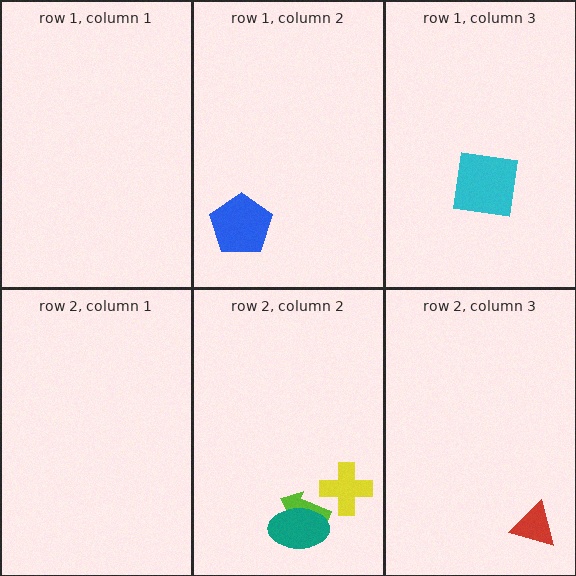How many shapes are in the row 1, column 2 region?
1.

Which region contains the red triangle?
The row 2, column 3 region.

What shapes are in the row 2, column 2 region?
The lime arrow, the teal ellipse, the yellow cross.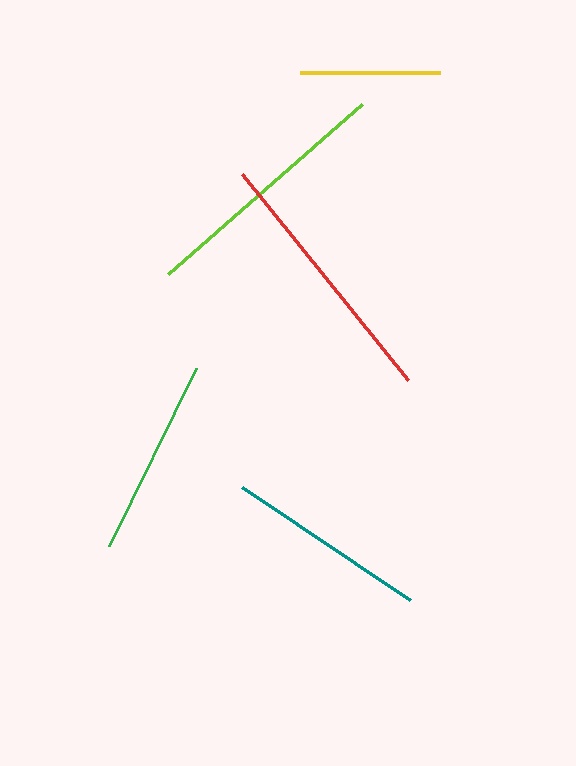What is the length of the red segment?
The red segment is approximately 264 pixels long.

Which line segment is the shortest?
The yellow line is the shortest at approximately 140 pixels.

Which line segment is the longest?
The red line is the longest at approximately 264 pixels.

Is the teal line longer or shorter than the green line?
The teal line is longer than the green line.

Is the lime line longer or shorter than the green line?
The lime line is longer than the green line.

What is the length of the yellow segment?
The yellow segment is approximately 140 pixels long.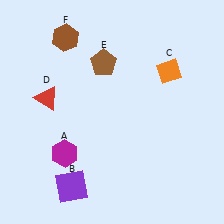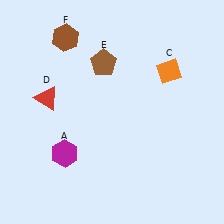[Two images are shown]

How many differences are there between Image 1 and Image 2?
There is 1 difference between the two images.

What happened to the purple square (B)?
The purple square (B) was removed in Image 2. It was in the bottom-left area of Image 1.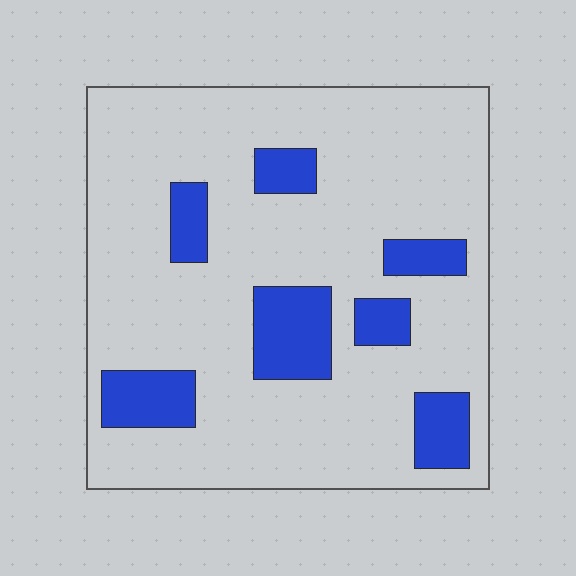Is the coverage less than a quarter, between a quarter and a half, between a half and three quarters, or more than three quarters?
Less than a quarter.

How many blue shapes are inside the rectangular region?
7.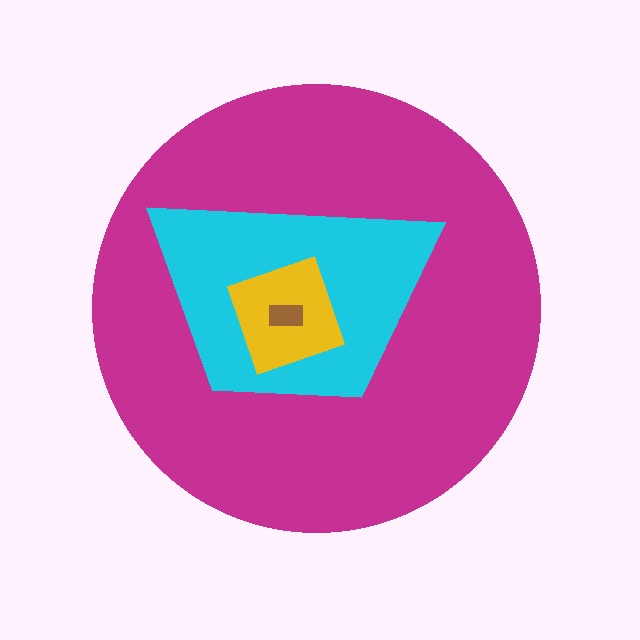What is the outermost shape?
The magenta circle.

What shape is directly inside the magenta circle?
The cyan trapezoid.